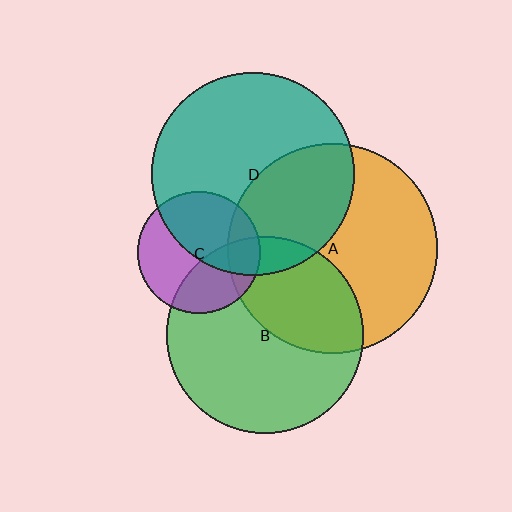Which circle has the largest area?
Circle A (orange).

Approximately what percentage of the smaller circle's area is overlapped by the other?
Approximately 10%.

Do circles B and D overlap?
Yes.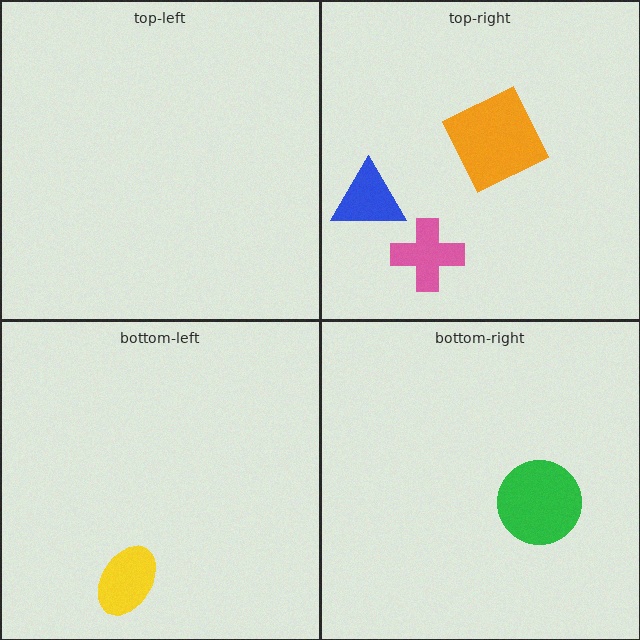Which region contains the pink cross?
The top-right region.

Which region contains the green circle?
The bottom-right region.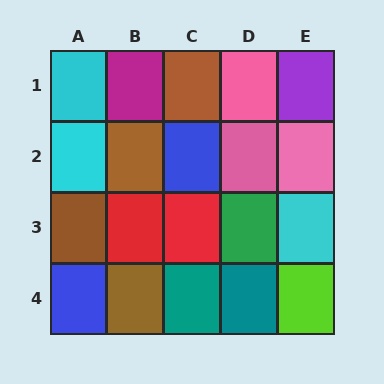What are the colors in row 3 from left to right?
Brown, red, red, green, cyan.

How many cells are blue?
2 cells are blue.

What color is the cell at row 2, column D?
Pink.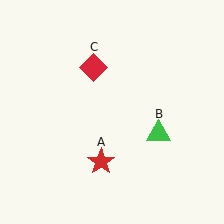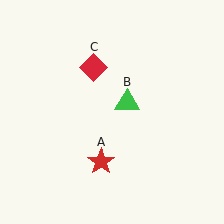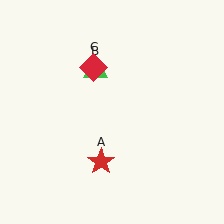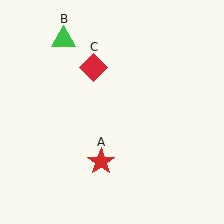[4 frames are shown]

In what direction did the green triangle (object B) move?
The green triangle (object B) moved up and to the left.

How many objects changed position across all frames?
1 object changed position: green triangle (object B).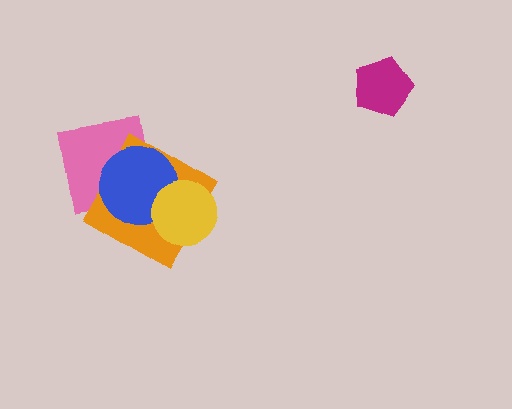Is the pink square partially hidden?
Yes, it is partially covered by another shape.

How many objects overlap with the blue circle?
3 objects overlap with the blue circle.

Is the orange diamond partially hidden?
Yes, it is partially covered by another shape.